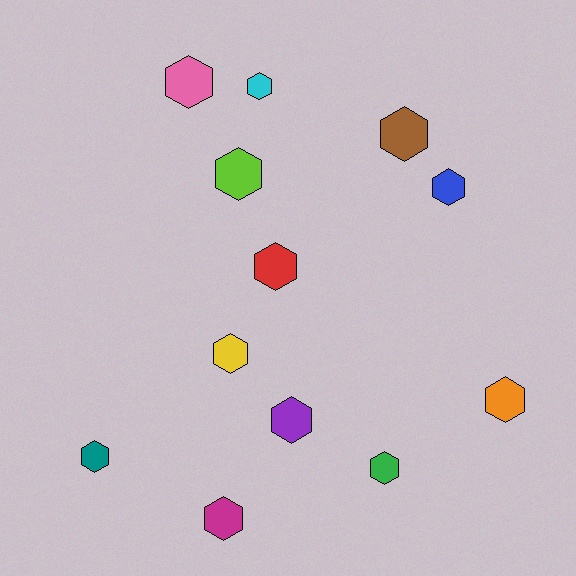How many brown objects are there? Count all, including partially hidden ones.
There is 1 brown object.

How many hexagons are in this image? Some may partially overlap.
There are 12 hexagons.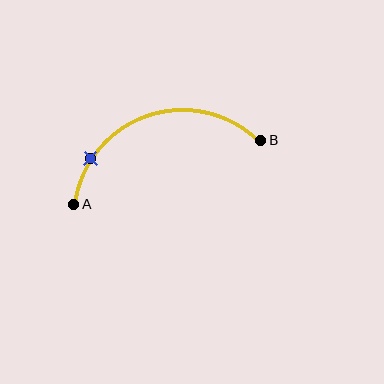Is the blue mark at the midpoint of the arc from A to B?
No. The blue mark lies on the arc but is closer to endpoint A. The arc midpoint would be at the point on the curve equidistant along the arc from both A and B.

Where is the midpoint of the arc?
The arc midpoint is the point on the curve farthest from the straight line joining A and B. It sits above that line.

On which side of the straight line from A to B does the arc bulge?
The arc bulges above the straight line connecting A and B.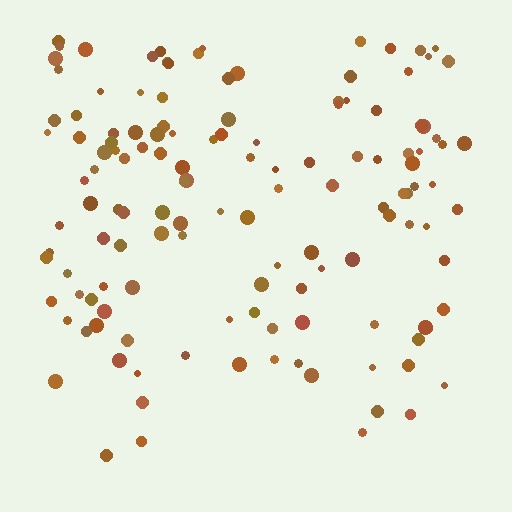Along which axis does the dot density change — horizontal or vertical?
Vertical.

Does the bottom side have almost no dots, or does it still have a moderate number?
Still a moderate number, just noticeably fewer than the top.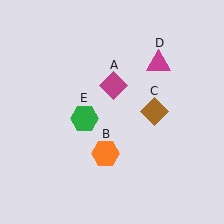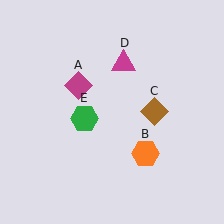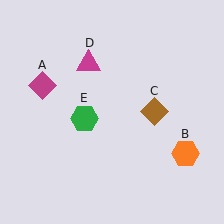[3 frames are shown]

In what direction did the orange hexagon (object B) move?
The orange hexagon (object B) moved right.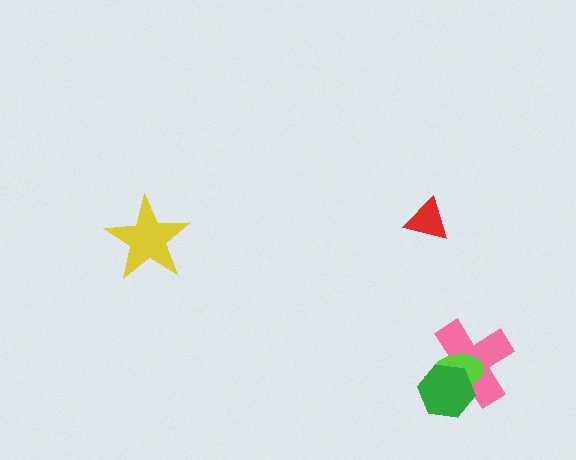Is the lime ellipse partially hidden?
Yes, it is partially covered by another shape.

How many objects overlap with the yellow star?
0 objects overlap with the yellow star.